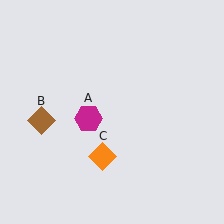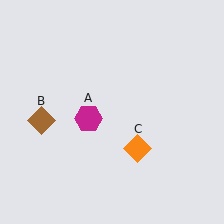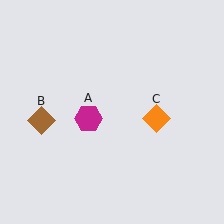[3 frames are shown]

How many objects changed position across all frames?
1 object changed position: orange diamond (object C).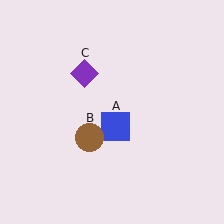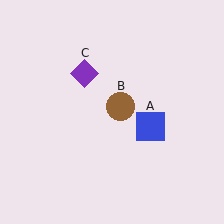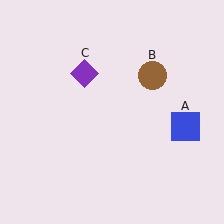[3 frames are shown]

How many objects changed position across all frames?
2 objects changed position: blue square (object A), brown circle (object B).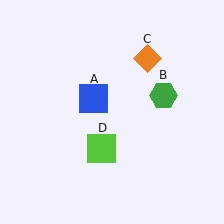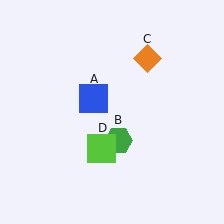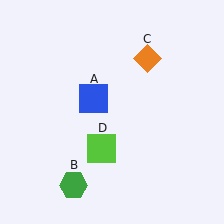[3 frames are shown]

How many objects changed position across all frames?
1 object changed position: green hexagon (object B).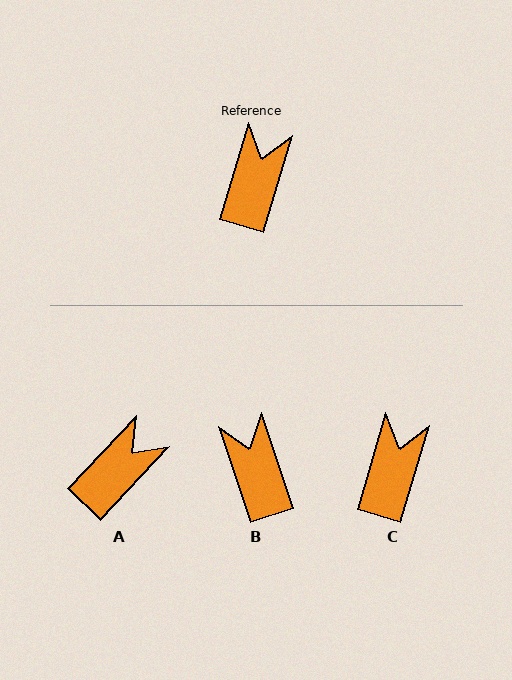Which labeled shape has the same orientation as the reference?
C.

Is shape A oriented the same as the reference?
No, it is off by about 27 degrees.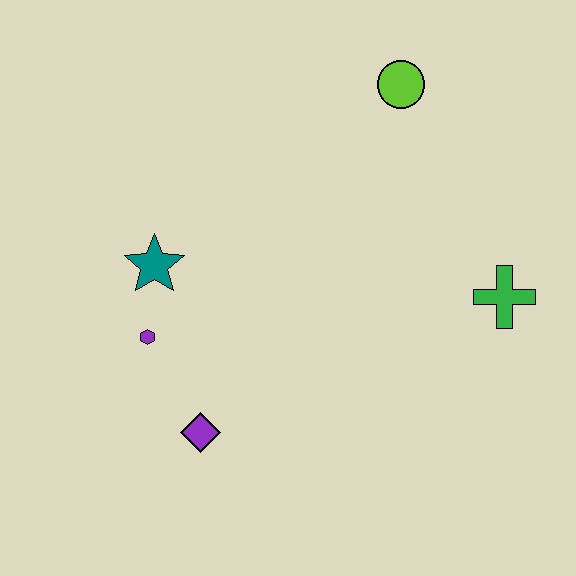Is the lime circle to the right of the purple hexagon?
Yes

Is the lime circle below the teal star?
No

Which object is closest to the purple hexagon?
The teal star is closest to the purple hexagon.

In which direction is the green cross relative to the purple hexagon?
The green cross is to the right of the purple hexagon.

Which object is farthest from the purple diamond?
The lime circle is farthest from the purple diamond.